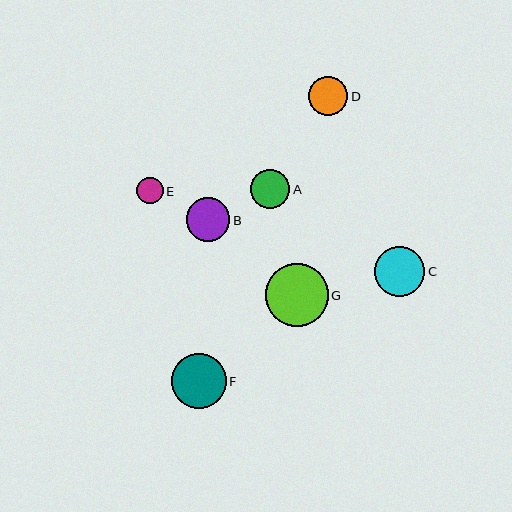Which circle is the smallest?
Circle E is the smallest with a size of approximately 26 pixels.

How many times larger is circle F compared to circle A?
Circle F is approximately 1.4 times the size of circle A.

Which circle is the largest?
Circle G is the largest with a size of approximately 63 pixels.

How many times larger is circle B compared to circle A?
Circle B is approximately 1.1 times the size of circle A.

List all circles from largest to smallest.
From largest to smallest: G, F, C, B, D, A, E.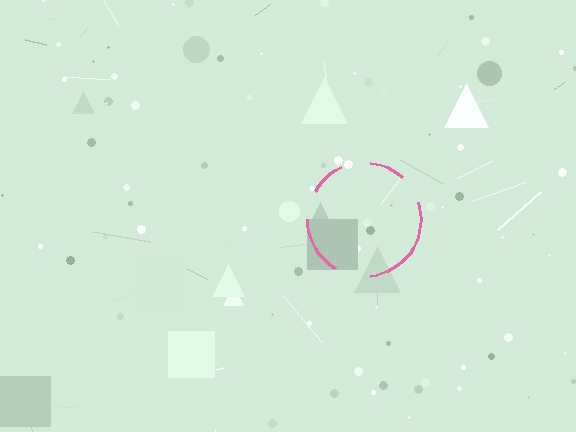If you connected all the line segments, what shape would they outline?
They would outline a circle.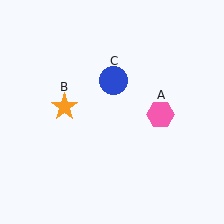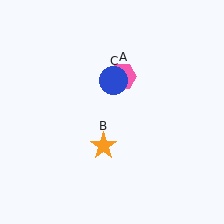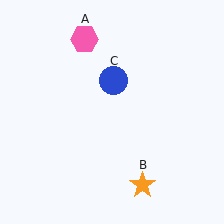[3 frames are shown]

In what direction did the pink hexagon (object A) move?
The pink hexagon (object A) moved up and to the left.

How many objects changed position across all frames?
2 objects changed position: pink hexagon (object A), orange star (object B).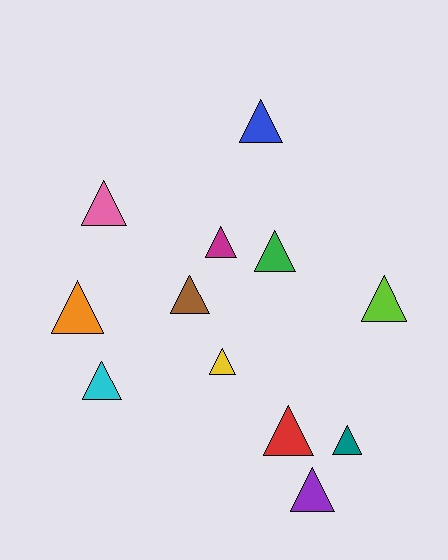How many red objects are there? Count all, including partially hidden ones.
There is 1 red object.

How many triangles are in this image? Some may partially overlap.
There are 12 triangles.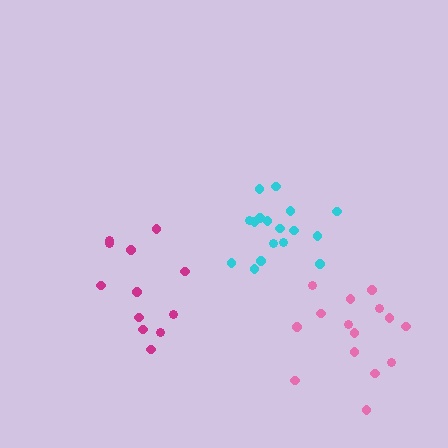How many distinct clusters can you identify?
There are 3 distinct clusters.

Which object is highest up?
The cyan cluster is topmost.